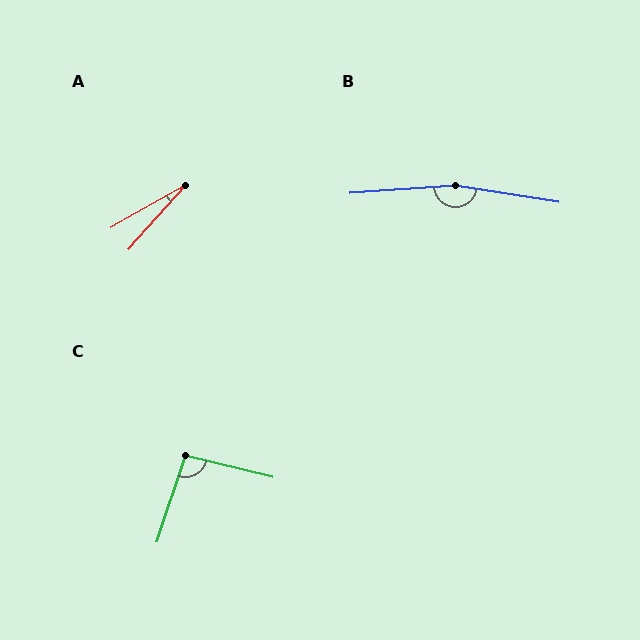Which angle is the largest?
B, at approximately 166 degrees.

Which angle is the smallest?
A, at approximately 19 degrees.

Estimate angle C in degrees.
Approximately 94 degrees.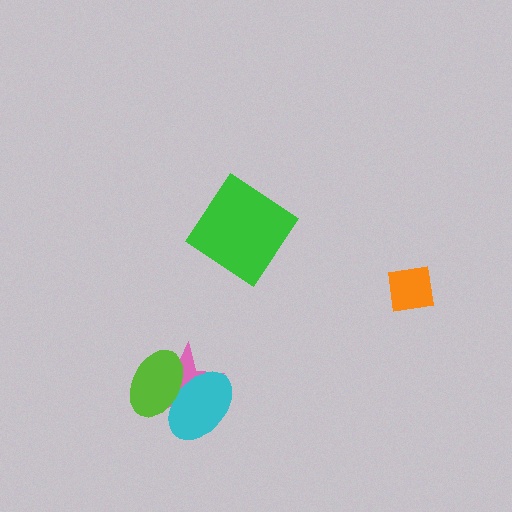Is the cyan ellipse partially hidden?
Yes, it is partially covered by another shape.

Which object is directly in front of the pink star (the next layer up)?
The cyan ellipse is directly in front of the pink star.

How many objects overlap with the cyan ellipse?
2 objects overlap with the cyan ellipse.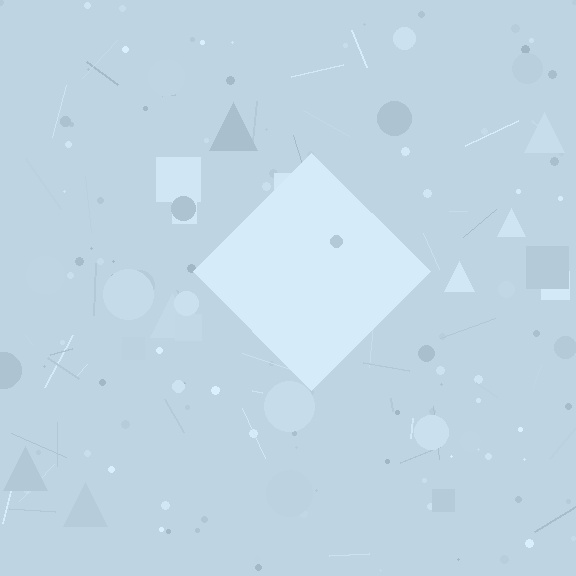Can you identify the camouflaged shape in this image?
The camouflaged shape is a diamond.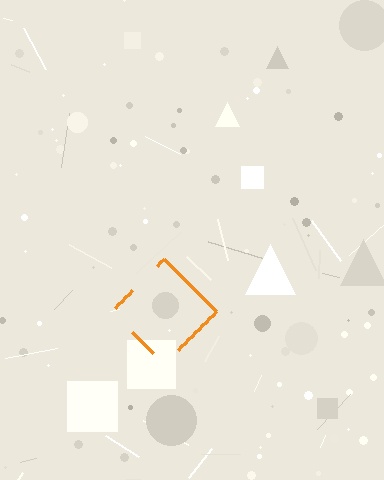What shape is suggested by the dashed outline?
The dashed outline suggests a diamond.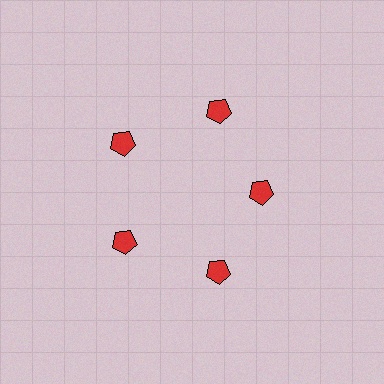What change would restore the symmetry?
The symmetry would be restored by moving it outward, back onto the ring so that all 5 pentagons sit at equal angles and equal distance from the center.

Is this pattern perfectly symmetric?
No. The 5 red pentagons are arranged in a ring, but one element near the 3 o'clock position is pulled inward toward the center, breaking the 5-fold rotational symmetry.